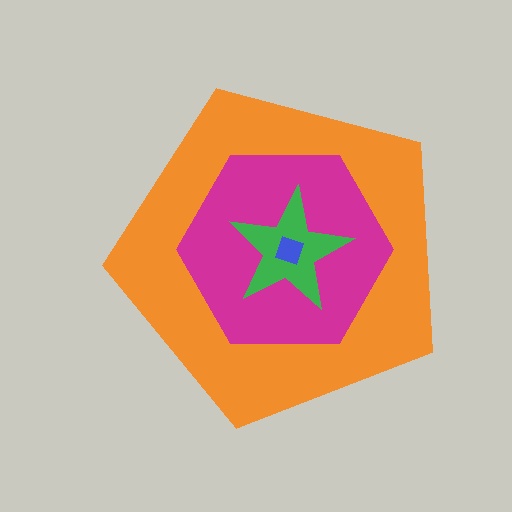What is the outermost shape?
The orange pentagon.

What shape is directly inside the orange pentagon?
The magenta hexagon.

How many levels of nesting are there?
4.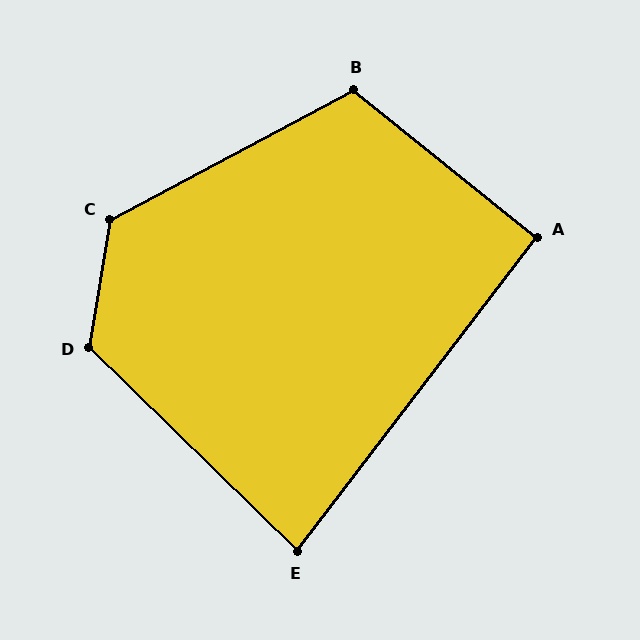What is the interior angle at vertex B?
Approximately 113 degrees (obtuse).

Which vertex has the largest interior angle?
C, at approximately 127 degrees.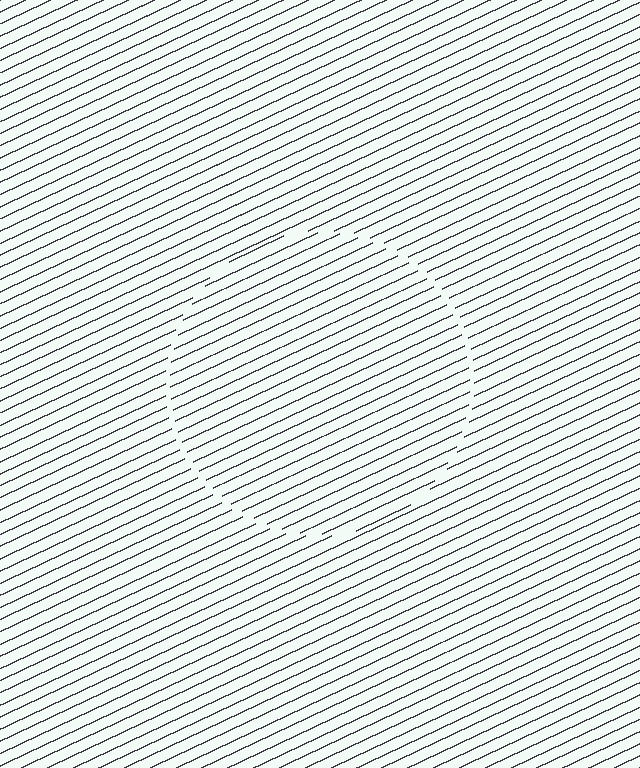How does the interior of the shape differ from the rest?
The interior of the shape contains the same grating, shifted by half a period — the contour is defined by the phase discontinuity where line-ends from the inner and outer gratings abut.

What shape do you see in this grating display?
An illusory circle. The interior of the shape contains the same grating, shifted by half a period — the contour is defined by the phase discontinuity where line-ends from the inner and outer gratings abut.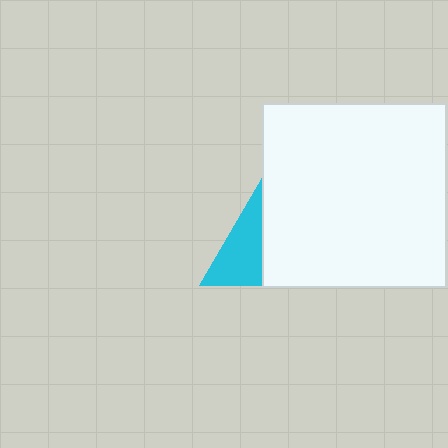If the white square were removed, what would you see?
You would see the complete cyan triangle.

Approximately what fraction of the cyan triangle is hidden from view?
Roughly 51% of the cyan triangle is hidden behind the white square.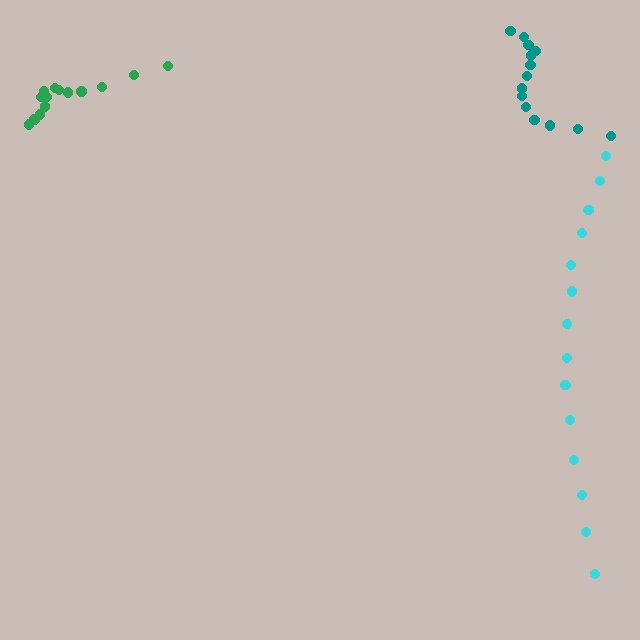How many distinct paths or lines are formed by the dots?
There are 3 distinct paths.